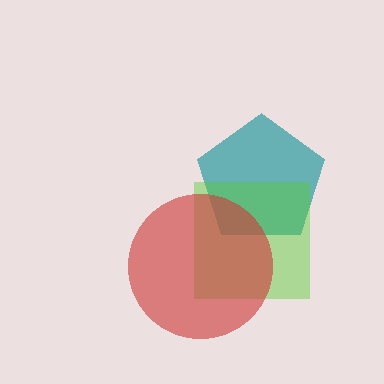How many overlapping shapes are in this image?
There are 3 overlapping shapes in the image.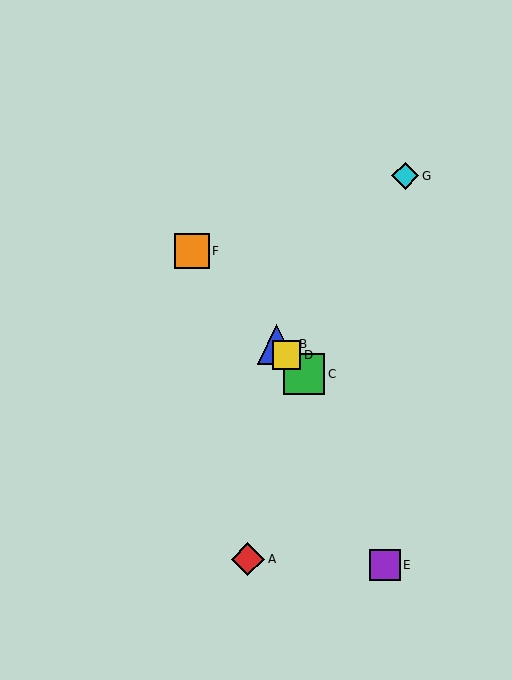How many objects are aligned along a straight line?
4 objects (B, C, D, F) are aligned along a straight line.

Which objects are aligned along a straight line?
Objects B, C, D, F are aligned along a straight line.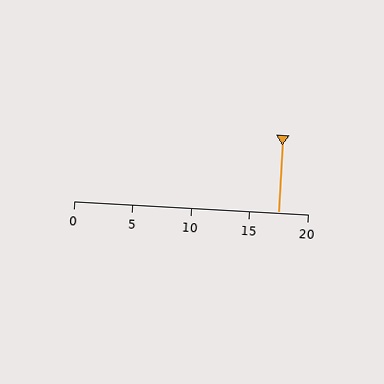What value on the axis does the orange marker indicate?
The marker indicates approximately 17.5.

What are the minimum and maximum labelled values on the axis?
The axis runs from 0 to 20.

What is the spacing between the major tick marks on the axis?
The major ticks are spaced 5 apart.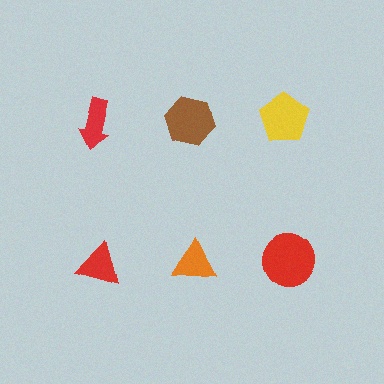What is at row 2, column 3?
A red circle.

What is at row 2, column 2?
An orange triangle.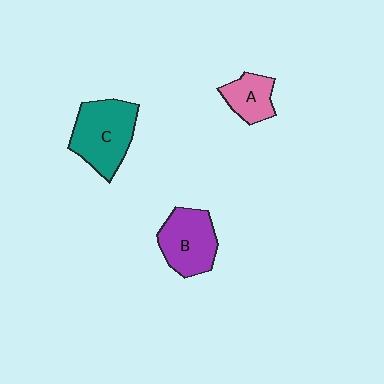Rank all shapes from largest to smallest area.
From largest to smallest: C (teal), B (purple), A (pink).